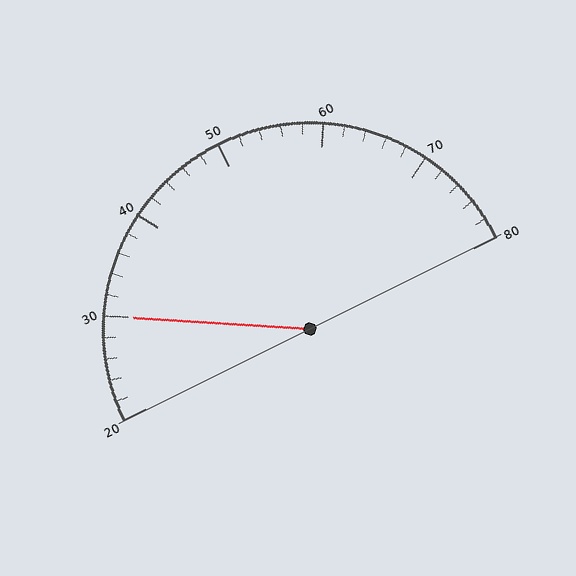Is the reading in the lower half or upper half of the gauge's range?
The reading is in the lower half of the range (20 to 80).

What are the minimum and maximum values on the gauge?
The gauge ranges from 20 to 80.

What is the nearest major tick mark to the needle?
The nearest major tick mark is 30.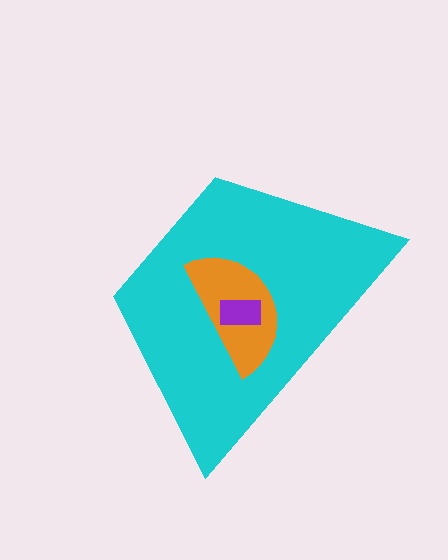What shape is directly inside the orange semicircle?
The purple rectangle.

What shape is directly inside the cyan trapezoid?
The orange semicircle.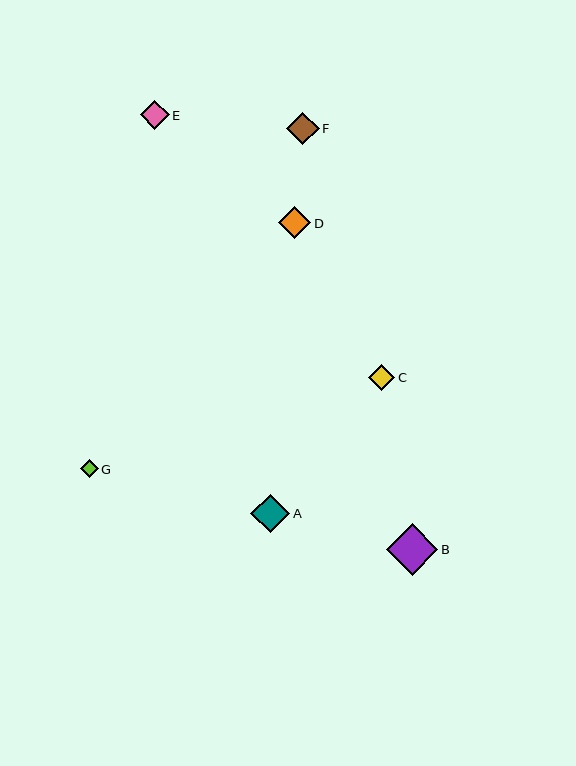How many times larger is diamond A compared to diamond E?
Diamond A is approximately 1.3 times the size of diamond E.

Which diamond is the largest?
Diamond B is the largest with a size of approximately 52 pixels.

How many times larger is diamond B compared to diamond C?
Diamond B is approximately 2.0 times the size of diamond C.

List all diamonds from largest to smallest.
From largest to smallest: B, A, F, D, E, C, G.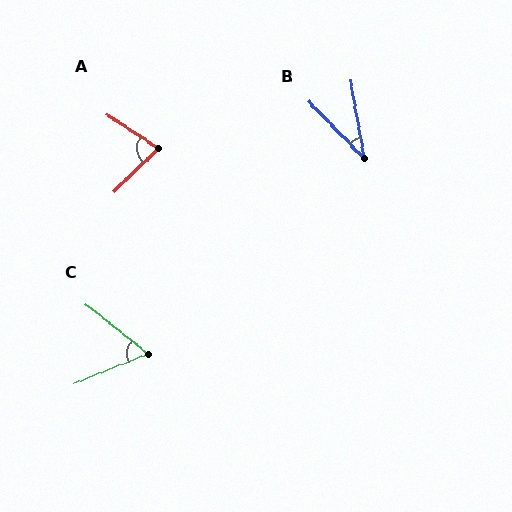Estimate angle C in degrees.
Approximately 61 degrees.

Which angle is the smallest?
B, at approximately 35 degrees.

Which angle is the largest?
A, at approximately 77 degrees.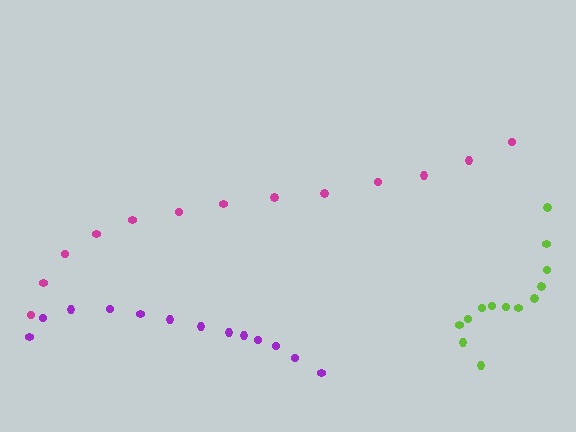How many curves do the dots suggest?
There are 3 distinct paths.